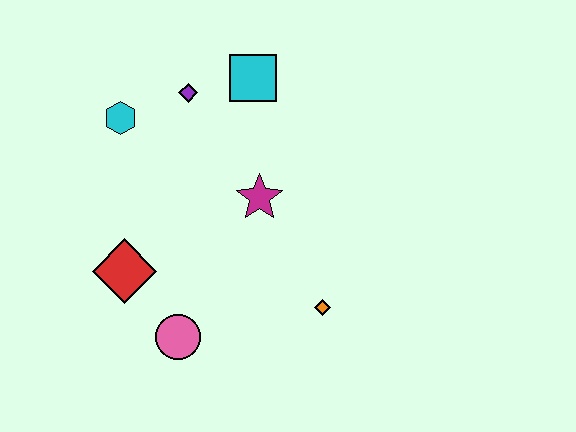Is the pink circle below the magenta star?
Yes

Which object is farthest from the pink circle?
The cyan square is farthest from the pink circle.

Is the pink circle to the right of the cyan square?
No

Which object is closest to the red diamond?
The pink circle is closest to the red diamond.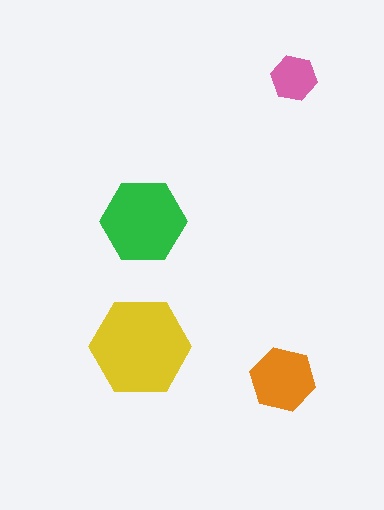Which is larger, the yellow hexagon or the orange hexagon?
The yellow one.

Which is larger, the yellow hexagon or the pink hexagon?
The yellow one.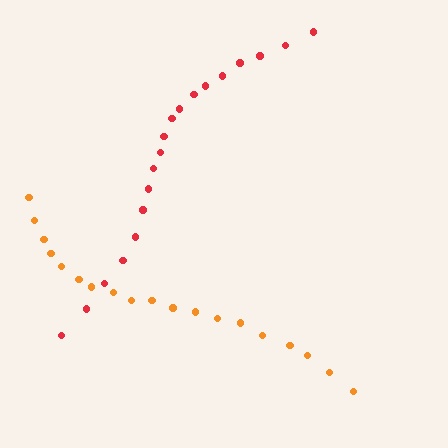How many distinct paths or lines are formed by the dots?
There are 2 distinct paths.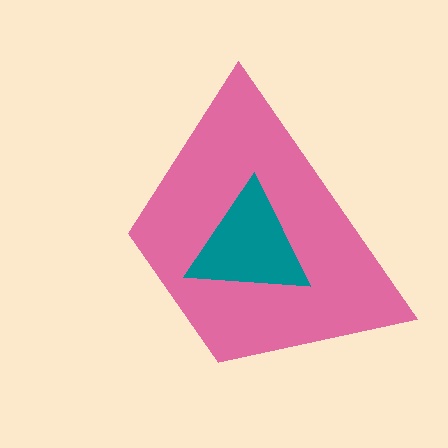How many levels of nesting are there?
2.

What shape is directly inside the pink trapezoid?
The teal triangle.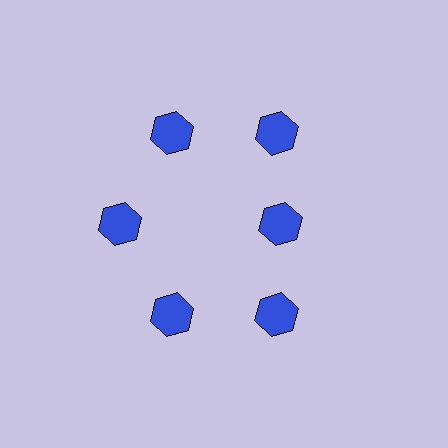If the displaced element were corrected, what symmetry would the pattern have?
It would have 6-fold rotational symmetry — the pattern would map onto itself every 60 degrees.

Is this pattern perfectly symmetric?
No. The 6 blue hexagons are arranged in a ring, but one element near the 3 o'clock position is pulled inward toward the center, breaking the 6-fold rotational symmetry.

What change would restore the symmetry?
The symmetry would be restored by moving it outward, back onto the ring so that all 6 hexagons sit at equal angles and equal distance from the center.